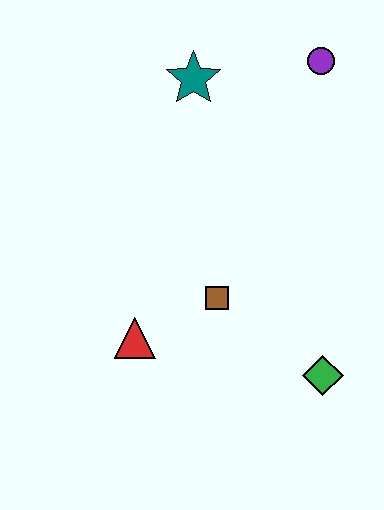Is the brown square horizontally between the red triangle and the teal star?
No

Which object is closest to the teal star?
The purple circle is closest to the teal star.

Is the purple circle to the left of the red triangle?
No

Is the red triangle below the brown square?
Yes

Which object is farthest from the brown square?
The purple circle is farthest from the brown square.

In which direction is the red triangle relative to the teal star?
The red triangle is below the teal star.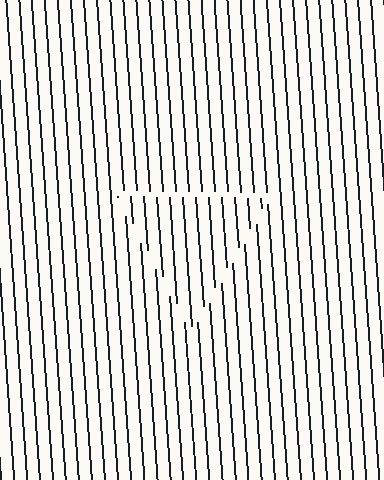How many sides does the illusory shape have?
3 sides — the line-ends trace a triangle.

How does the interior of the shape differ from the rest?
The interior of the shape contains the same grating, shifted by half a period — the contour is defined by the phase discontinuity where line-ends from the inner and outer gratings abut.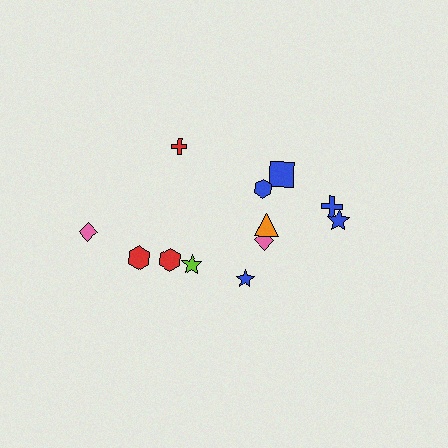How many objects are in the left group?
There are 5 objects.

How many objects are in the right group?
There are 7 objects.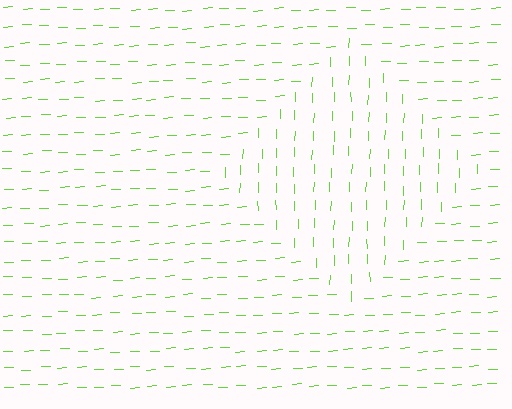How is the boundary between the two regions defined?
The boundary is defined purely by a change in line orientation (approximately 86 degrees difference). All lines are the same color and thickness.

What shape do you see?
I see a diamond.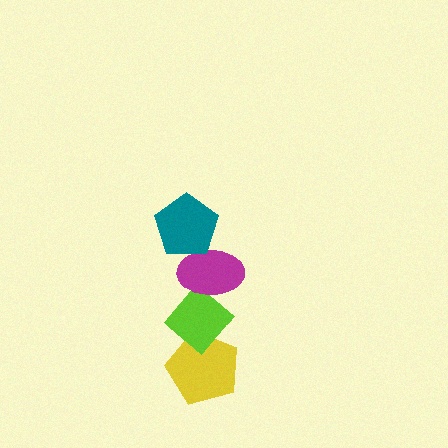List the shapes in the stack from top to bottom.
From top to bottom: the teal pentagon, the magenta ellipse, the lime diamond, the yellow pentagon.